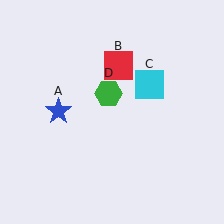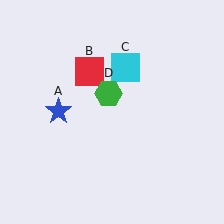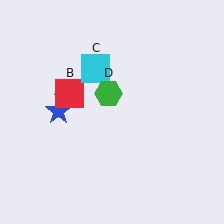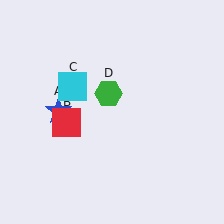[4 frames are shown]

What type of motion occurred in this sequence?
The red square (object B), cyan square (object C) rotated counterclockwise around the center of the scene.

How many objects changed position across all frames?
2 objects changed position: red square (object B), cyan square (object C).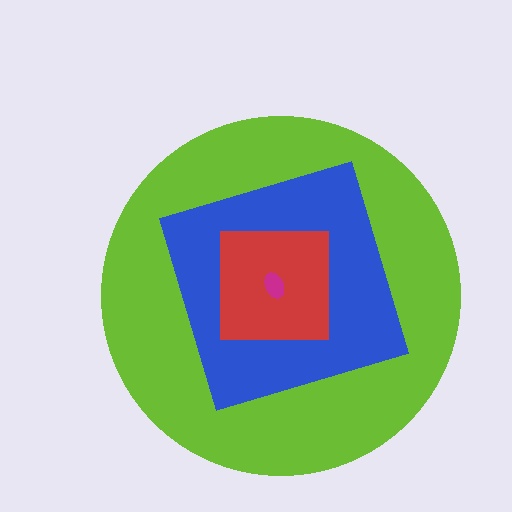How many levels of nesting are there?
4.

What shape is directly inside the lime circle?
The blue diamond.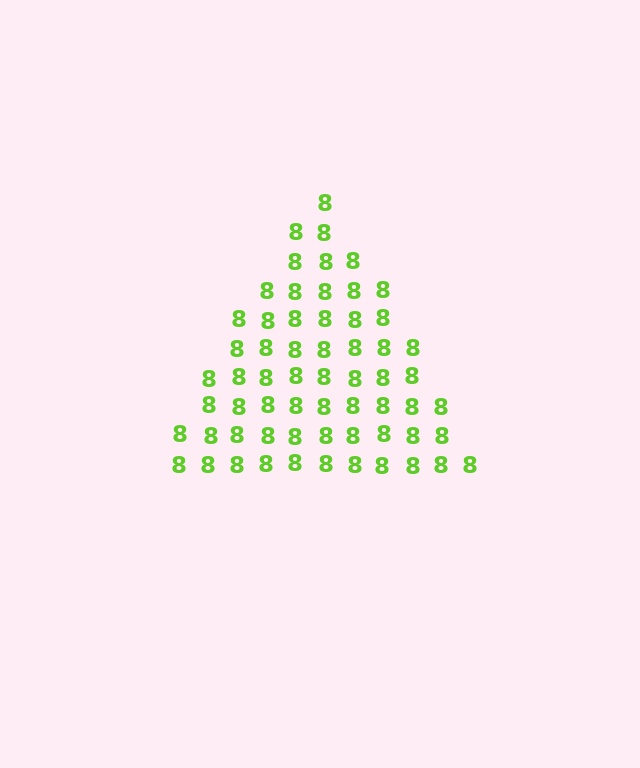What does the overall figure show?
The overall figure shows a triangle.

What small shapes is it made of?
It is made of small digit 8's.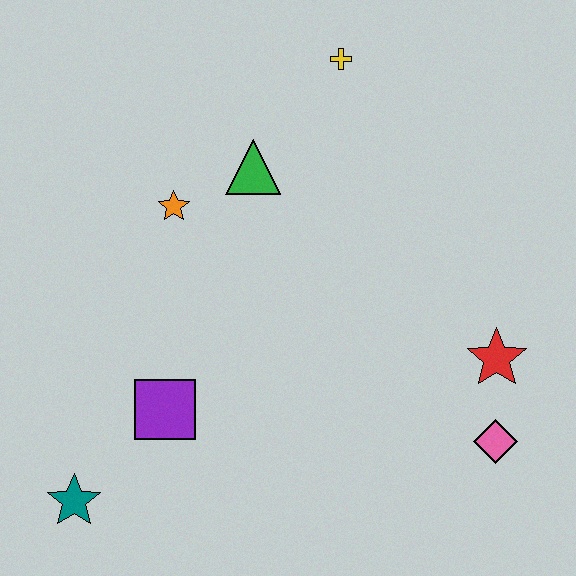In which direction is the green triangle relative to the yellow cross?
The green triangle is below the yellow cross.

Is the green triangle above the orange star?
Yes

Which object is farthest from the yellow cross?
The teal star is farthest from the yellow cross.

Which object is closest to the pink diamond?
The red star is closest to the pink diamond.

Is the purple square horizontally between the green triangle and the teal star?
Yes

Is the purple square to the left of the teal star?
No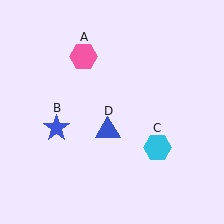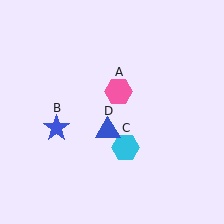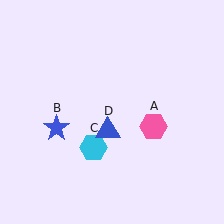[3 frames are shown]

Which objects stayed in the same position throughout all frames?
Blue star (object B) and blue triangle (object D) remained stationary.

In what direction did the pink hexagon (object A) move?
The pink hexagon (object A) moved down and to the right.